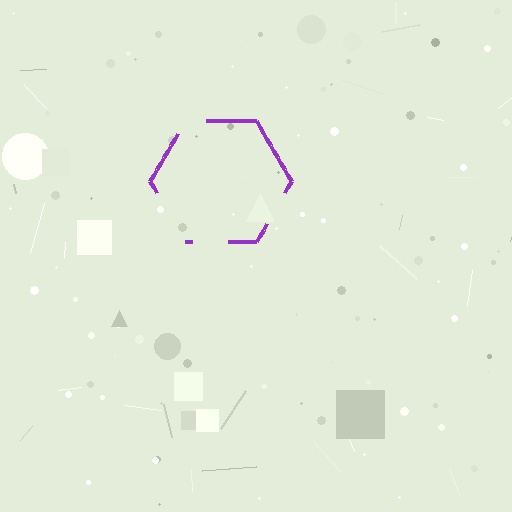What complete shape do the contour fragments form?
The contour fragments form a hexagon.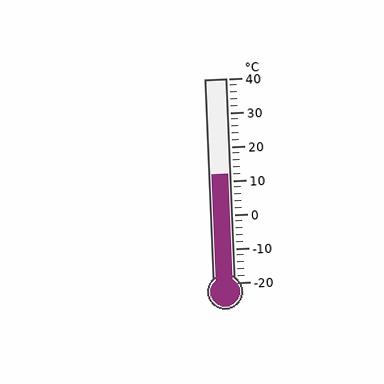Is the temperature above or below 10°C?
The temperature is above 10°C.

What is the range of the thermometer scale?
The thermometer scale ranges from -20°C to 40°C.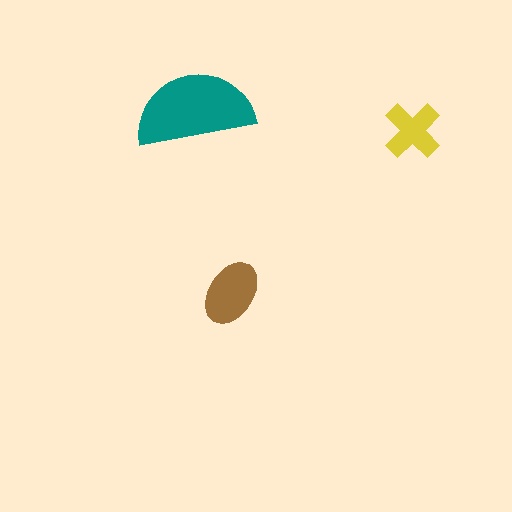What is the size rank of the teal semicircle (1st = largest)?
1st.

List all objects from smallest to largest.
The yellow cross, the brown ellipse, the teal semicircle.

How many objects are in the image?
There are 3 objects in the image.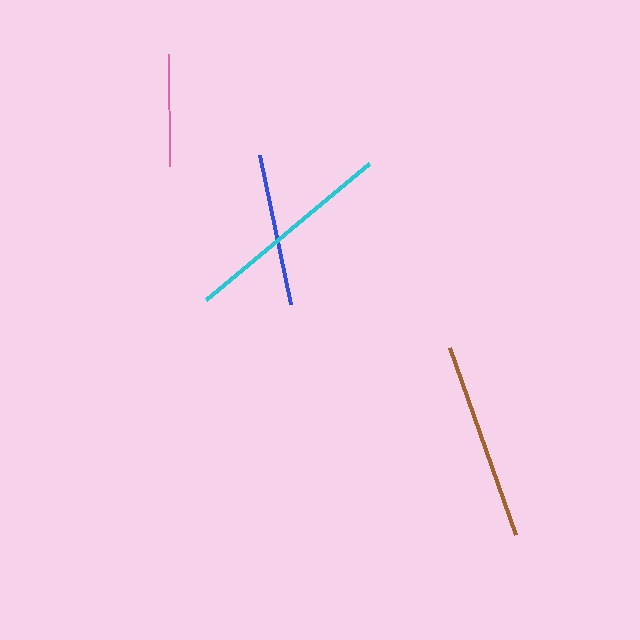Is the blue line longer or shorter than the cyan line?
The cyan line is longer than the blue line.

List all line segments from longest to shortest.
From longest to shortest: cyan, brown, blue, pink.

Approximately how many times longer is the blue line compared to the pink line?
The blue line is approximately 1.4 times the length of the pink line.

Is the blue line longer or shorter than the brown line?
The brown line is longer than the blue line.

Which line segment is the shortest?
The pink line is the shortest at approximately 112 pixels.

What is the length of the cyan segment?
The cyan segment is approximately 212 pixels long.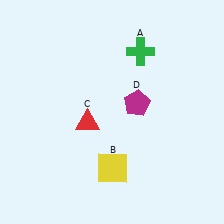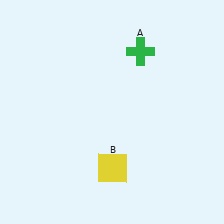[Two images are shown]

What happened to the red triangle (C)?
The red triangle (C) was removed in Image 2. It was in the bottom-left area of Image 1.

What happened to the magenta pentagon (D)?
The magenta pentagon (D) was removed in Image 2. It was in the top-right area of Image 1.